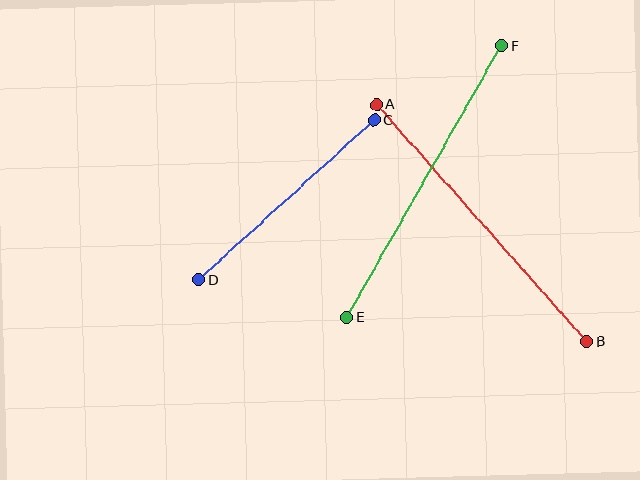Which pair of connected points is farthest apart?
Points A and B are farthest apart.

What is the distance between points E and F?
The distance is approximately 313 pixels.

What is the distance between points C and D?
The distance is approximately 237 pixels.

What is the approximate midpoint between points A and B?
The midpoint is at approximately (482, 223) pixels.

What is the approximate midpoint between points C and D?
The midpoint is at approximately (286, 200) pixels.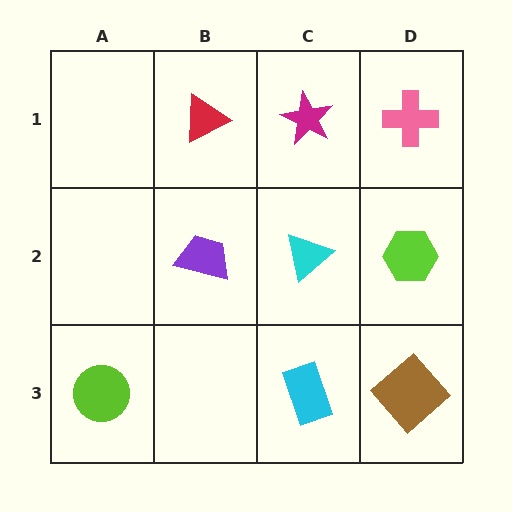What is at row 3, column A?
A lime circle.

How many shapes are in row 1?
3 shapes.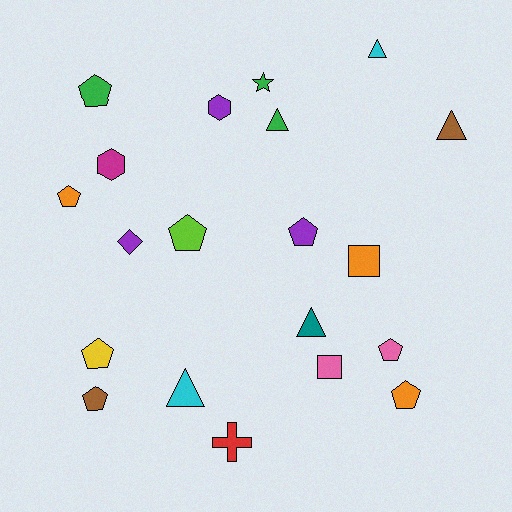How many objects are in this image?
There are 20 objects.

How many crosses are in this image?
There is 1 cross.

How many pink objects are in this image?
There are 2 pink objects.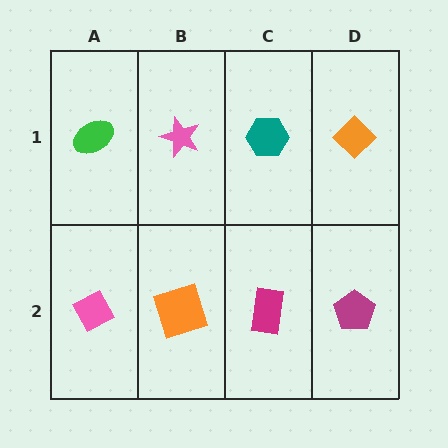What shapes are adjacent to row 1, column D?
A magenta pentagon (row 2, column D), a teal hexagon (row 1, column C).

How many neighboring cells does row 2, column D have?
2.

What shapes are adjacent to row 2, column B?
A pink star (row 1, column B), a pink diamond (row 2, column A), a magenta rectangle (row 2, column C).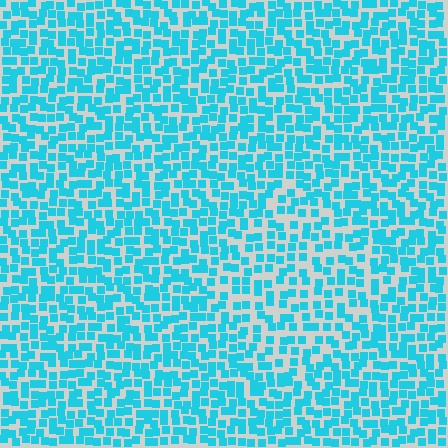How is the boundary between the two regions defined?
The boundary is defined by a change in element density (approximately 1.5x ratio). All elements are the same color, size, and shape.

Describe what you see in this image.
The image contains small cyan elements arranged at two different densities. A diamond-shaped region is visible where the elements are less densely packed than the surrounding area.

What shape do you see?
I see a diamond.